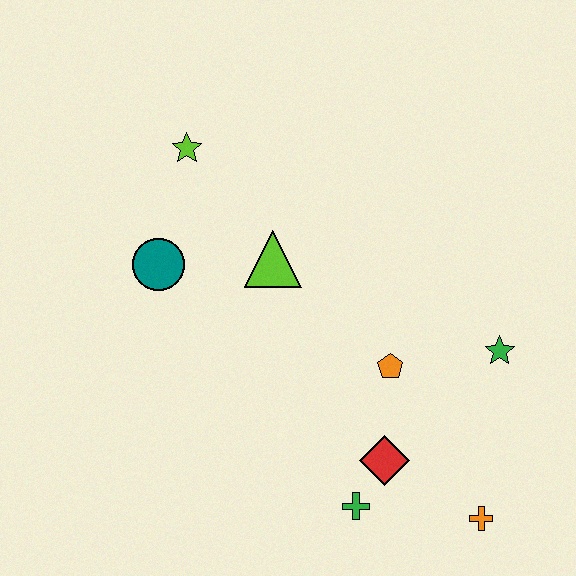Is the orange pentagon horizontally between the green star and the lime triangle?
Yes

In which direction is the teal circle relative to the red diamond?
The teal circle is to the left of the red diamond.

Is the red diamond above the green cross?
Yes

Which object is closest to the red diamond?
The green cross is closest to the red diamond.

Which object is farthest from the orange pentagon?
The lime star is farthest from the orange pentagon.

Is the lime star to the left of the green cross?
Yes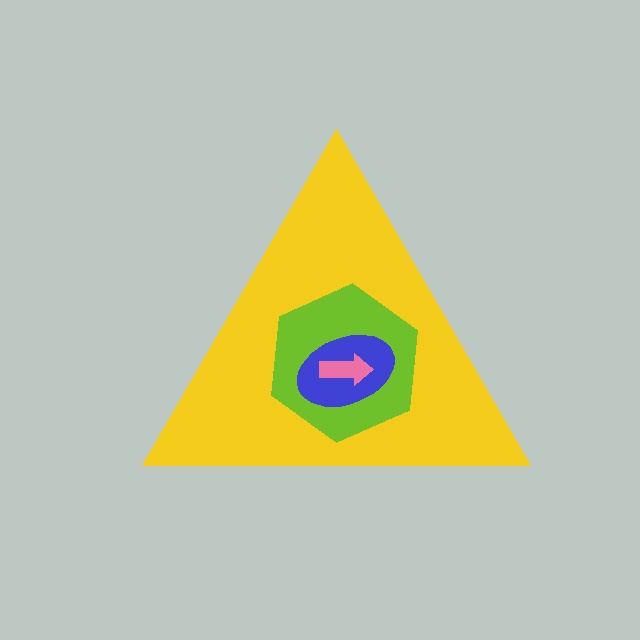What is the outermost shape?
The yellow triangle.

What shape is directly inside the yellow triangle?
The lime hexagon.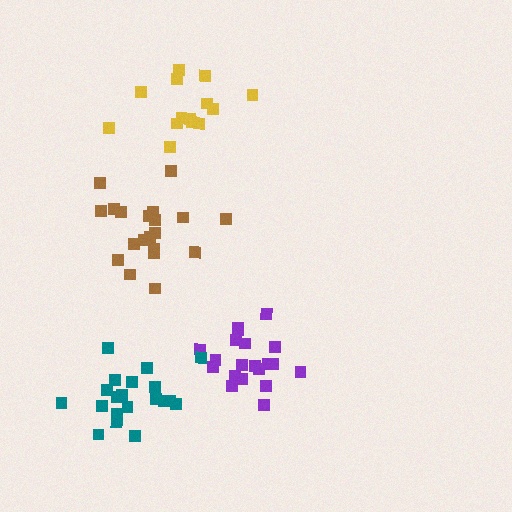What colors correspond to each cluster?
The clusters are colored: purple, brown, yellow, teal.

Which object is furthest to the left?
The teal cluster is leftmost.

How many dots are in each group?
Group 1: 20 dots, Group 2: 20 dots, Group 3: 14 dots, Group 4: 20 dots (74 total).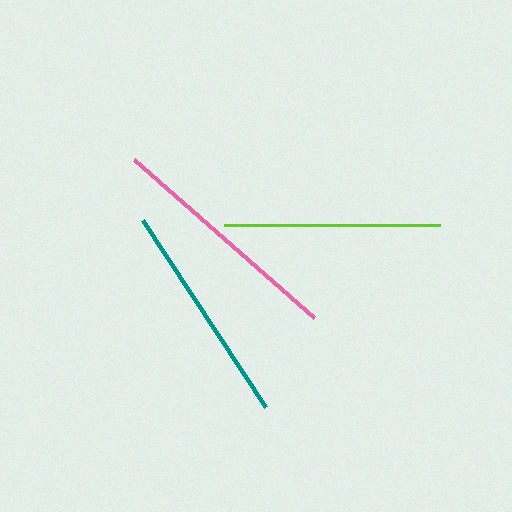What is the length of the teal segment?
The teal segment is approximately 224 pixels long.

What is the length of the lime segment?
The lime segment is approximately 216 pixels long.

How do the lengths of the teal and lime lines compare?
The teal and lime lines are approximately the same length.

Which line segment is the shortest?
The lime line is the shortest at approximately 216 pixels.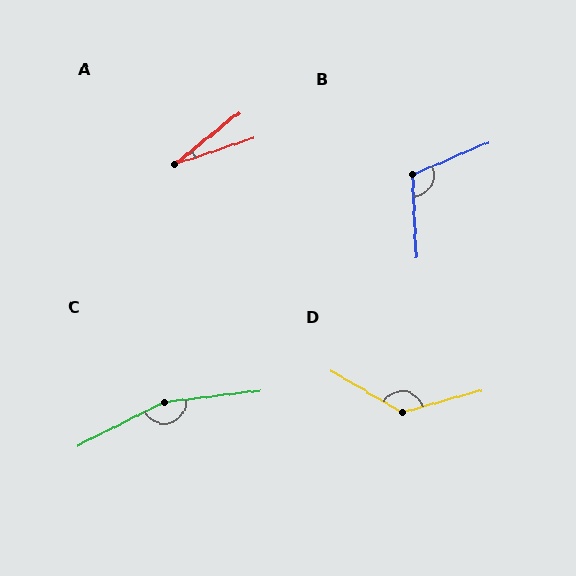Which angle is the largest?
C, at approximately 160 degrees.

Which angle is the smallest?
A, at approximately 20 degrees.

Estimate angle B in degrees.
Approximately 110 degrees.